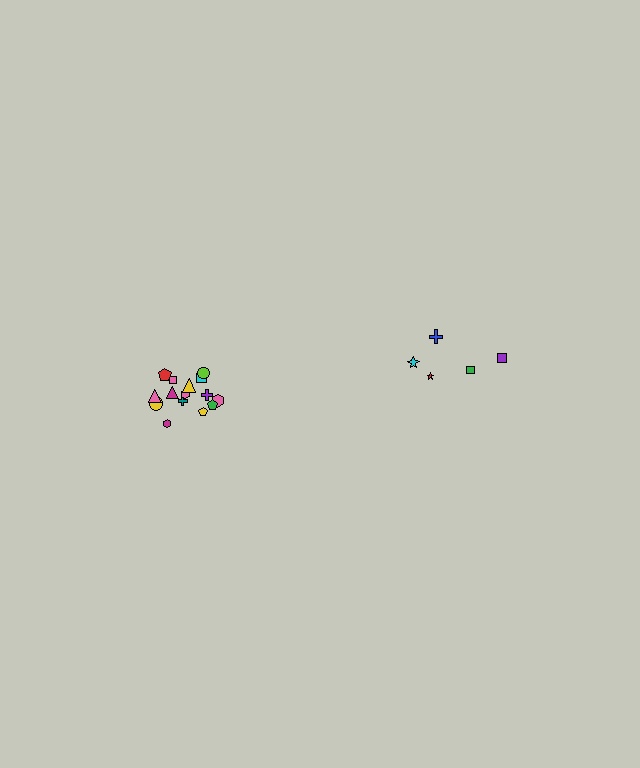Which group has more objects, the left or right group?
The left group.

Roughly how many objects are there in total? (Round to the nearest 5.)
Roughly 20 objects in total.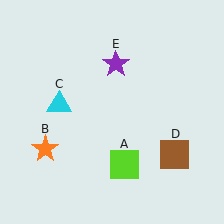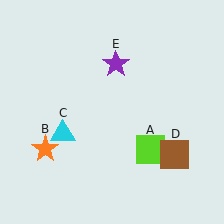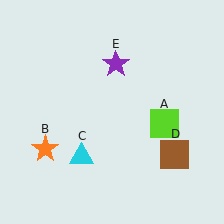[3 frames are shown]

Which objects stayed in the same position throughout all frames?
Orange star (object B) and brown square (object D) and purple star (object E) remained stationary.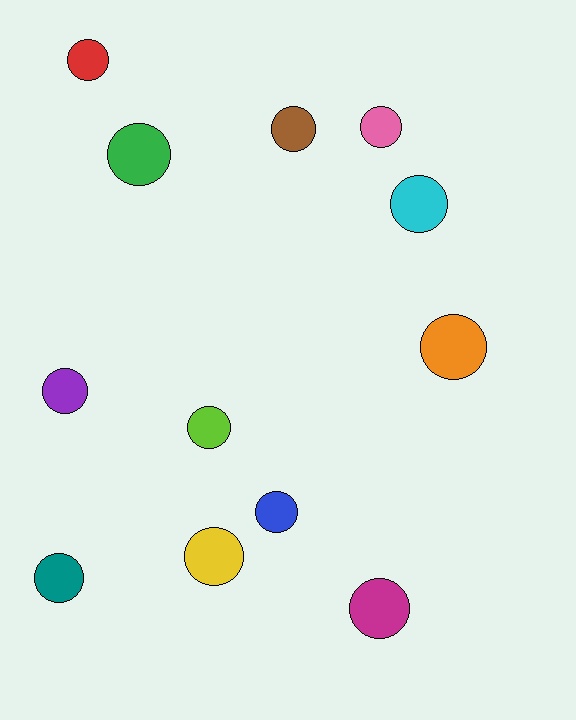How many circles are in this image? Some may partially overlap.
There are 12 circles.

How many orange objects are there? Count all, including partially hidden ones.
There is 1 orange object.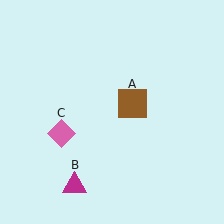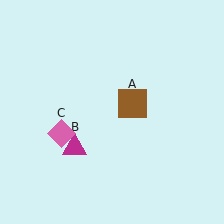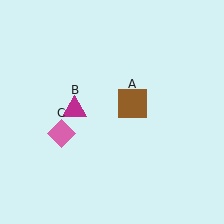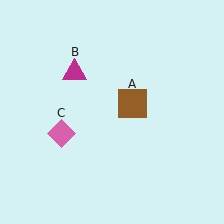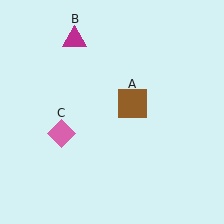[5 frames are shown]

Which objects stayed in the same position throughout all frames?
Brown square (object A) and pink diamond (object C) remained stationary.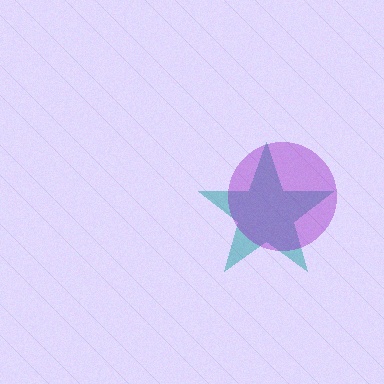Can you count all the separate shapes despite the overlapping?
Yes, there are 2 separate shapes.